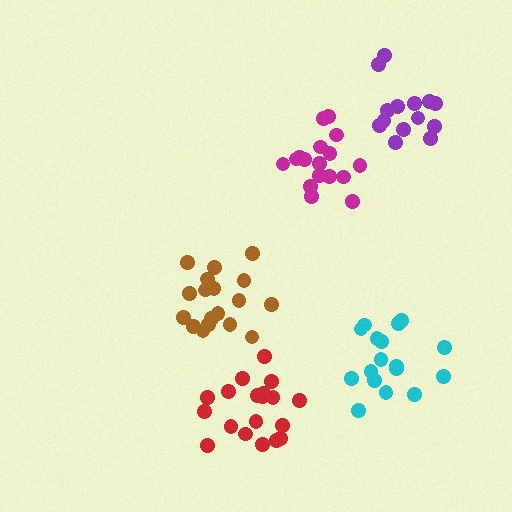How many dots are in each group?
Group 1: 18 dots, Group 2: 17 dots, Group 3: 20 dots, Group 4: 17 dots, Group 5: 14 dots (86 total).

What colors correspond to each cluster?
The clusters are colored: brown, magenta, red, cyan, purple.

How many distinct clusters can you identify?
There are 5 distinct clusters.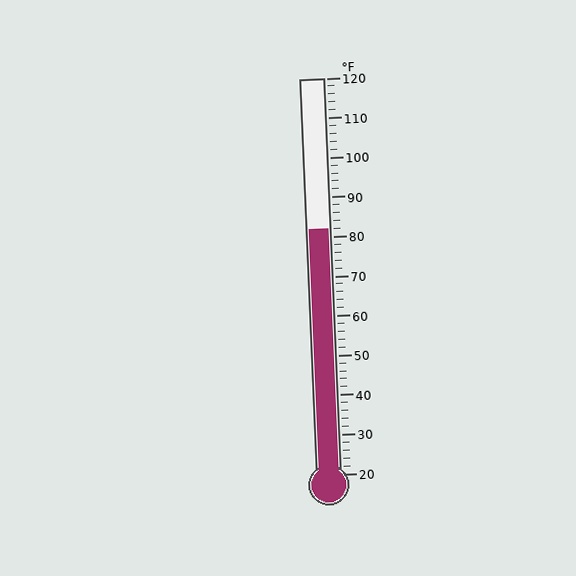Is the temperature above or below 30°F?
The temperature is above 30°F.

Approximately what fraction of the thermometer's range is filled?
The thermometer is filled to approximately 60% of its range.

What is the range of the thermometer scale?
The thermometer scale ranges from 20°F to 120°F.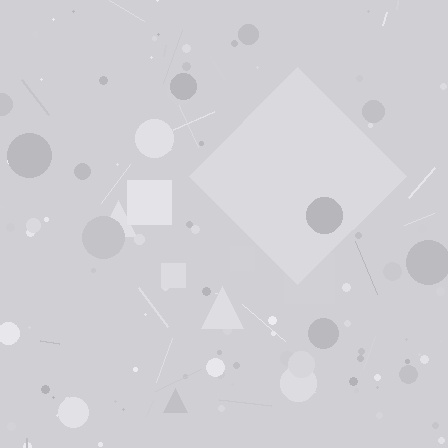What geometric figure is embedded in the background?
A diamond is embedded in the background.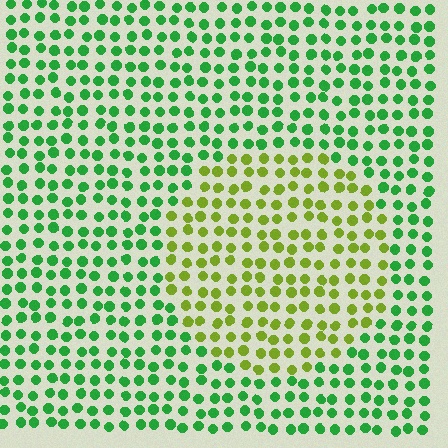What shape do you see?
I see a circle.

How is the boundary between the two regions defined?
The boundary is defined purely by a slight shift in hue (about 49 degrees). Spacing, size, and orientation are identical on both sides.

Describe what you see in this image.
The image is filled with small green elements in a uniform arrangement. A circle-shaped region is visible where the elements are tinted to a slightly different hue, forming a subtle color boundary.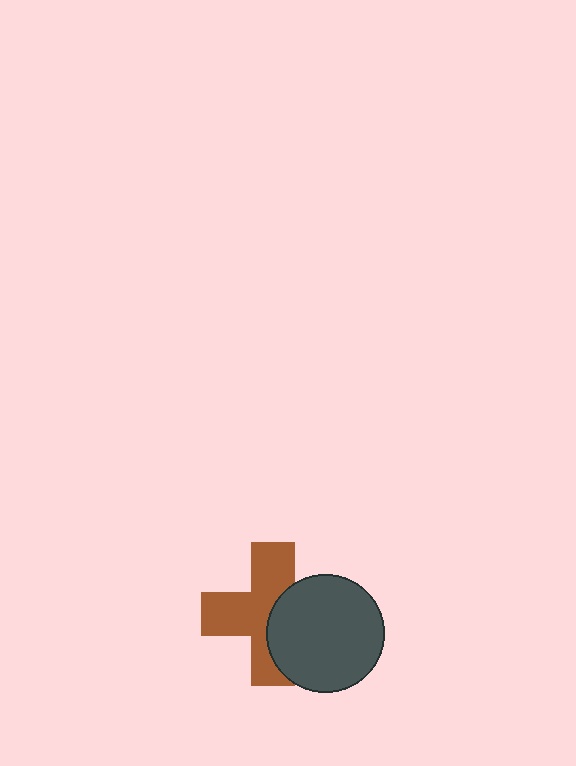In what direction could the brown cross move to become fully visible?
The brown cross could move left. That would shift it out from behind the dark gray circle entirely.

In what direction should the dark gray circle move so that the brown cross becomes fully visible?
The dark gray circle should move right. That is the shortest direction to clear the overlap and leave the brown cross fully visible.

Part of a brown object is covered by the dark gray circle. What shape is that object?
It is a cross.